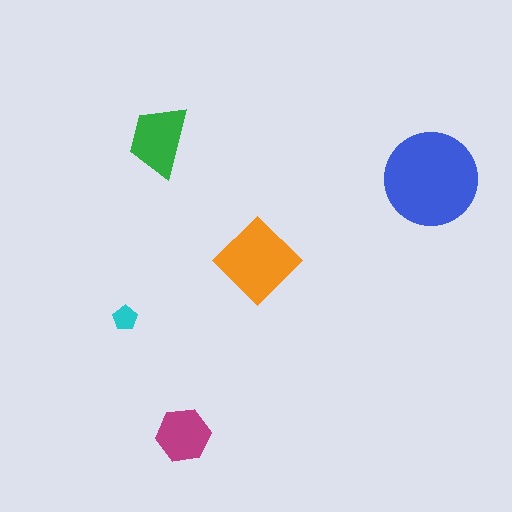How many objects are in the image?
There are 5 objects in the image.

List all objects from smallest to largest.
The cyan pentagon, the magenta hexagon, the green trapezoid, the orange diamond, the blue circle.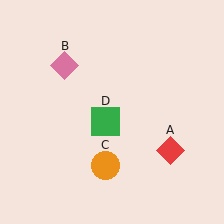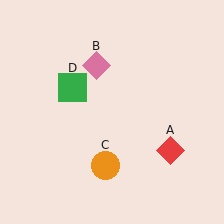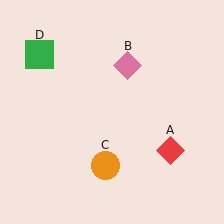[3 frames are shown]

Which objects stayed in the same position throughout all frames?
Red diamond (object A) and orange circle (object C) remained stationary.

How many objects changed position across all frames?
2 objects changed position: pink diamond (object B), green square (object D).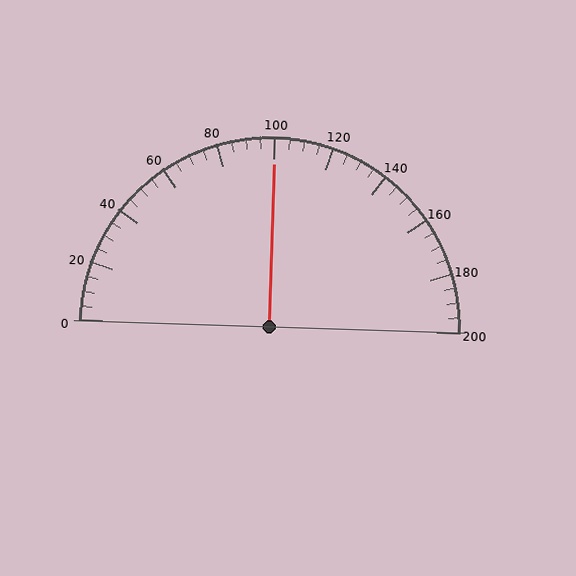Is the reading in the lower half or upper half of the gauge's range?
The reading is in the upper half of the range (0 to 200).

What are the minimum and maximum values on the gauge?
The gauge ranges from 0 to 200.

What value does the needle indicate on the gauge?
The needle indicates approximately 100.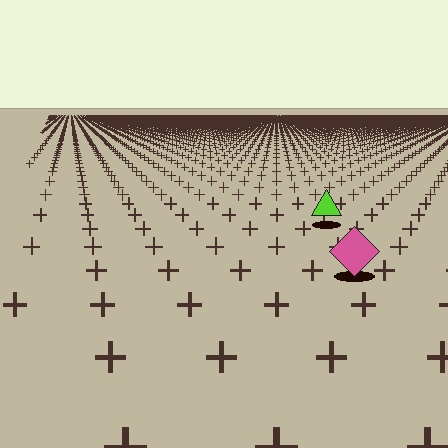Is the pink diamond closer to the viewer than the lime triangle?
Yes. The pink diamond is closer — you can tell from the texture gradient: the ground texture is coarser near it.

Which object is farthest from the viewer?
The lime triangle is farthest from the viewer. It appears smaller and the ground texture around it is denser.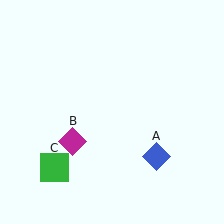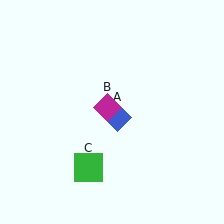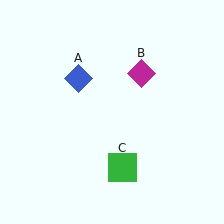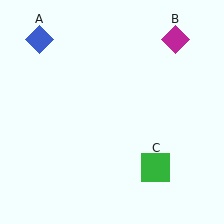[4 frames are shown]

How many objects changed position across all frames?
3 objects changed position: blue diamond (object A), magenta diamond (object B), green square (object C).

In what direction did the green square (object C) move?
The green square (object C) moved right.